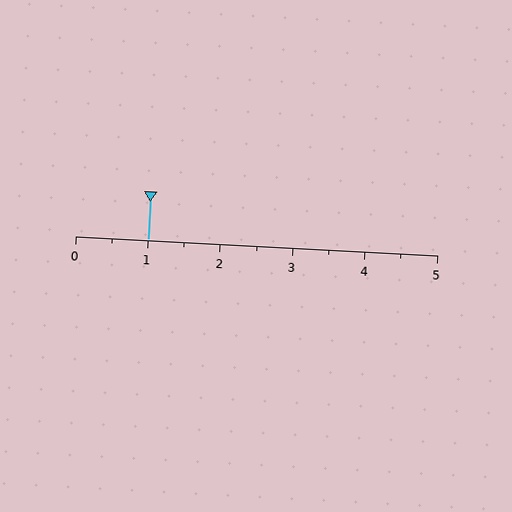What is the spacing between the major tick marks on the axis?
The major ticks are spaced 1 apart.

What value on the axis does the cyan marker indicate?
The marker indicates approximately 1.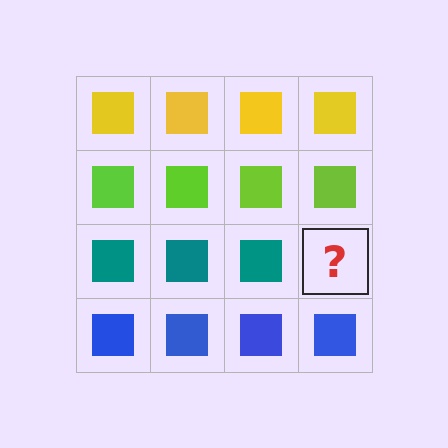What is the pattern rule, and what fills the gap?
The rule is that each row has a consistent color. The gap should be filled with a teal square.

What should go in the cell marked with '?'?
The missing cell should contain a teal square.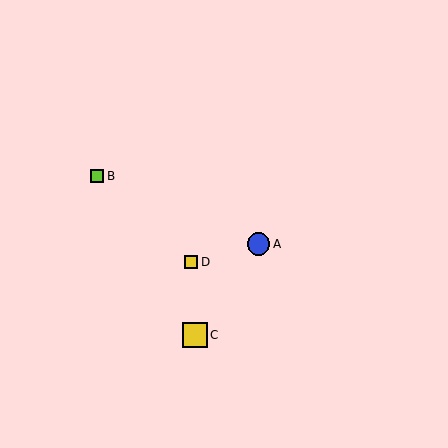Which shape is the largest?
The yellow square (labeled C) is the largest.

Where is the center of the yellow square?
The center of the yellow square is at (195, 335).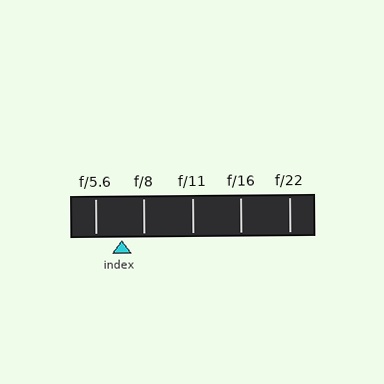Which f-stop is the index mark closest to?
The index mark is closest to f/8.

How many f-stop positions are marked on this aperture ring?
There are 5 f-stop positions marked.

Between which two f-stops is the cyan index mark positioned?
The index mark is between f/5.6 and f/8.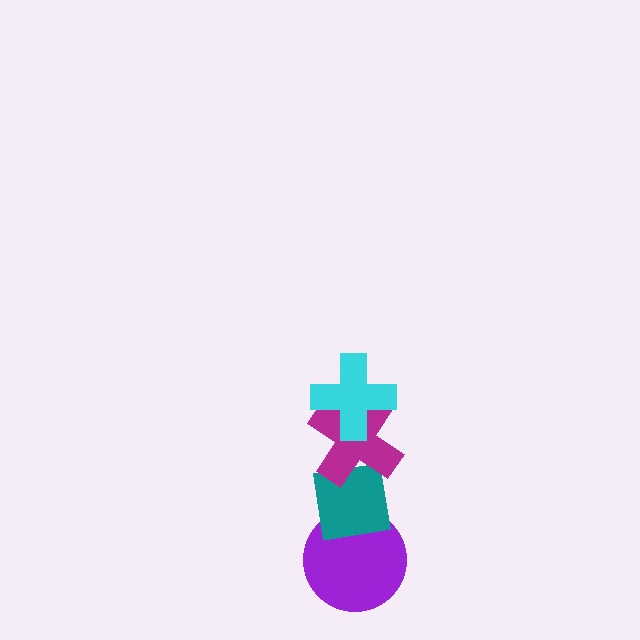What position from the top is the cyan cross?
The cyan cross is 1st from the top.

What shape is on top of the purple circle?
The teal square is on top of the purple circle.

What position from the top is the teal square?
The teal square is 3rd from the top.